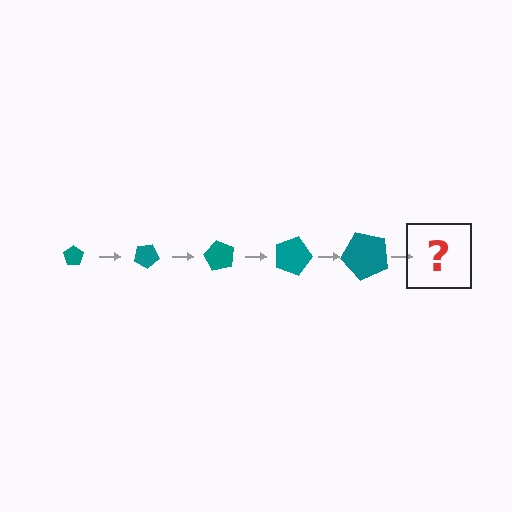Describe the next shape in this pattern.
It should be a pentagon, larger than the previous one and rotated 150 degrees from the start.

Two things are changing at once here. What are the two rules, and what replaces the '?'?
The two rules are that the pentagon grows larger each step and it rotates 30 degrees each step. The '?' should be a pentagon, larger than the previous one and rotated 150 degrees from the start.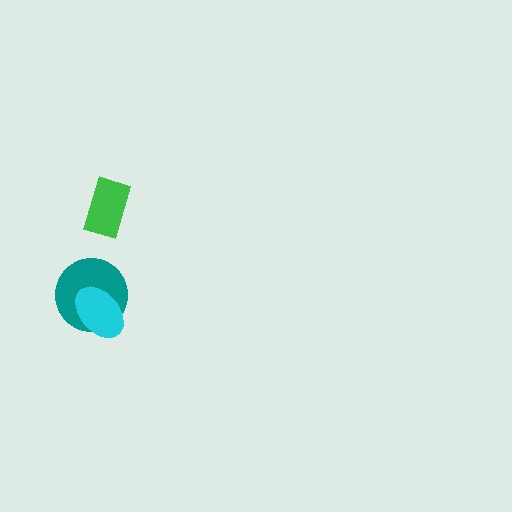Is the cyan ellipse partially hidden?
No, no other shape covers it.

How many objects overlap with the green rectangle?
0 objects overlap with the green rectangle.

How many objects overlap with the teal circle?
1 object overlaps with the teal circle.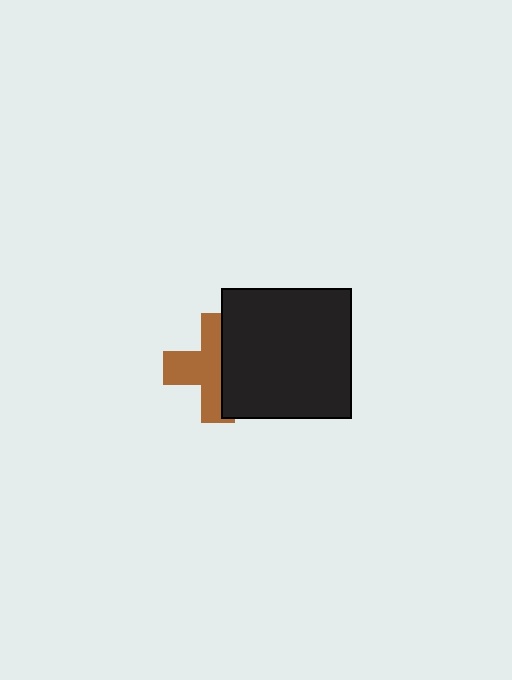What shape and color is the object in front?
The object in front is a black square.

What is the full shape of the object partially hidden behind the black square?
The partially hidden object is a brown cross.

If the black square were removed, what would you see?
You would see the complete brown cross.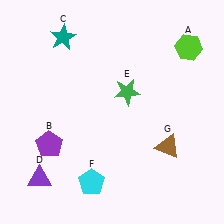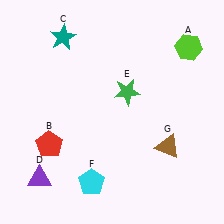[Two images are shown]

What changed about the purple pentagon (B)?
In Image 1, B is purple. In Image 2, it changed to red.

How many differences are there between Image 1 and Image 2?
There is 1 difference between the two images.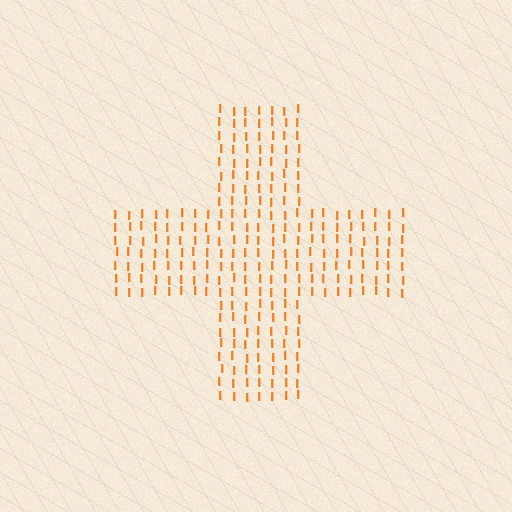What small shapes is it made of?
It is made of small letter I's.